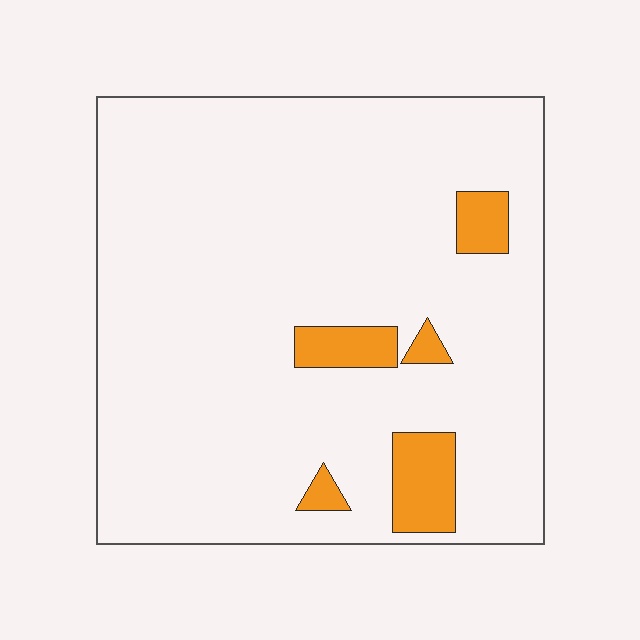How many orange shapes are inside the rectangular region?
5.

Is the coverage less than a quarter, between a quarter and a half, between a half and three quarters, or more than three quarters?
Less than a quarter.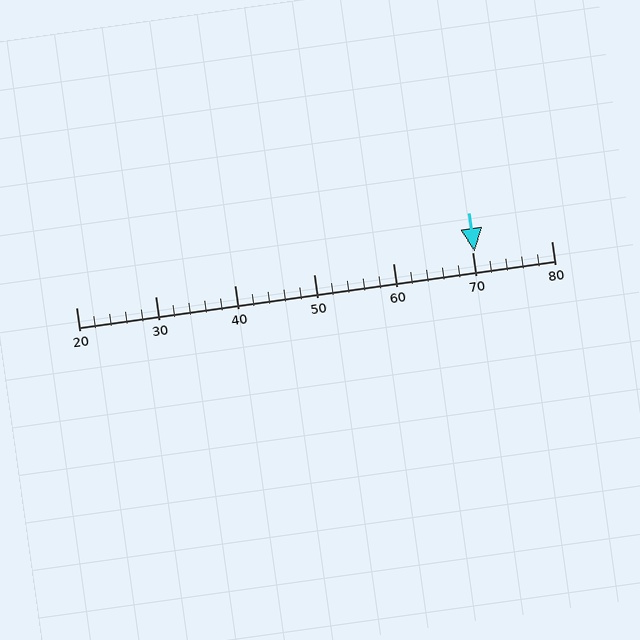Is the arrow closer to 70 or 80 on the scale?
The arrow is closer to 70.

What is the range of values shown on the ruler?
The ruler shows values from 20 to 80.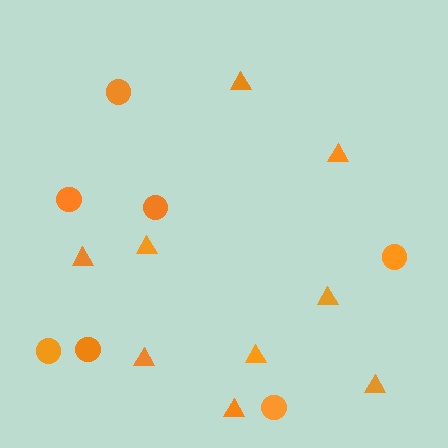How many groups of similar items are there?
There are 2 groups: one group of triangles (9) and one group of circles (7).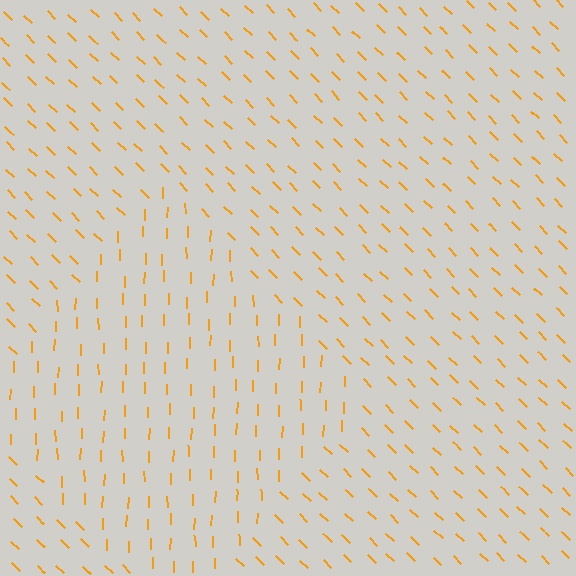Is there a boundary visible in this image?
Yes, there is a texture boundary formed by a change in line orientation.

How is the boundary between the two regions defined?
The boundary is defined purely by a change in line orientation (approximately 45 degrees difference). All lines are the same color and thickness.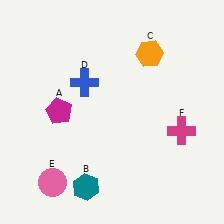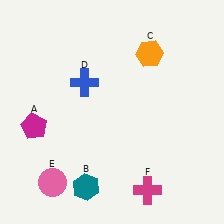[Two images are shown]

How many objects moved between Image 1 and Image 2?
2 objects moved between the two images.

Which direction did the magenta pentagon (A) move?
The magenta pentagon (A) moved left.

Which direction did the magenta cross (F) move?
The magenta cross (F) moved down.